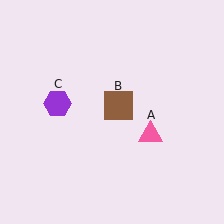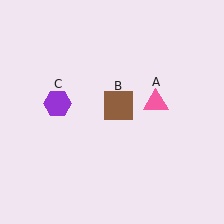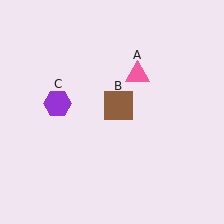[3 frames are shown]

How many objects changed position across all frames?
1 object changed position: pink triangle (object A).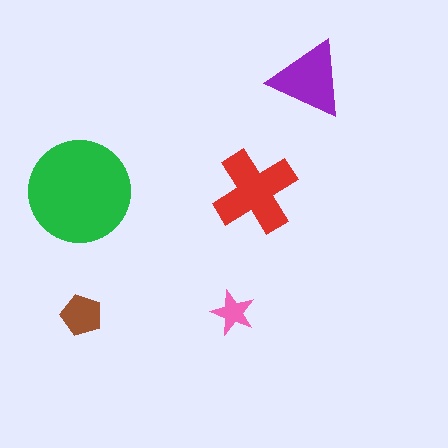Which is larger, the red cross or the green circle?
The green circle.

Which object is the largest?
The green circle.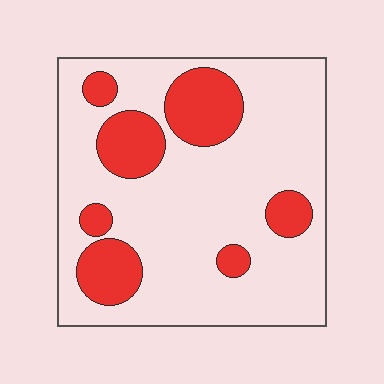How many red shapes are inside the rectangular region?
7.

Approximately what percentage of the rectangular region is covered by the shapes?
Approximately 25%.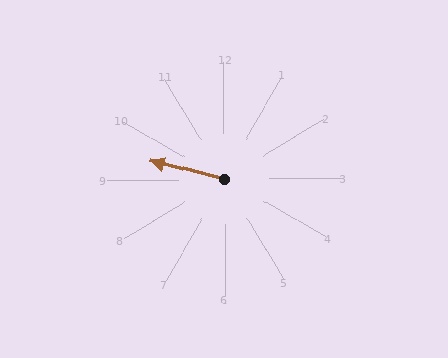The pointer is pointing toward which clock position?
Roughly 9 o'clock.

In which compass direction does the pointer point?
West.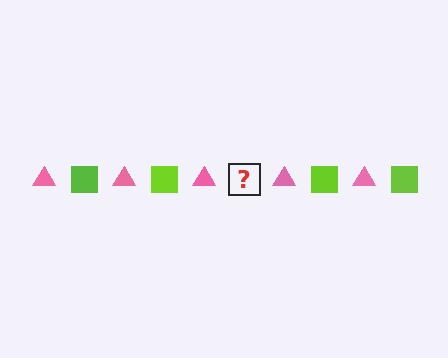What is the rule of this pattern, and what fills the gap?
The rule is that the pattern alternates between pink triangle and lime square. The gap should be filled with a lime square.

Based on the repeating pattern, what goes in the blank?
The blank should be a lime square.